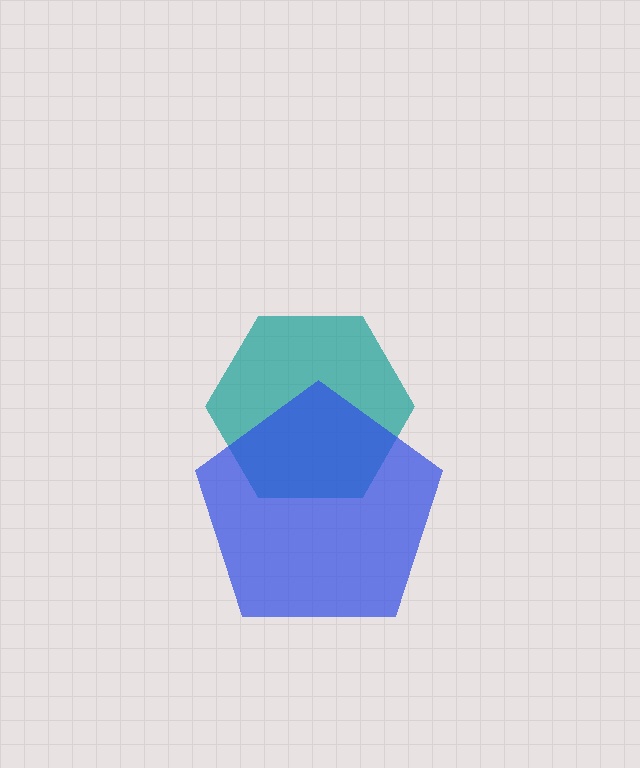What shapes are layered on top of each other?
The layered shapes are: a teal hexagon, a blue pentagon.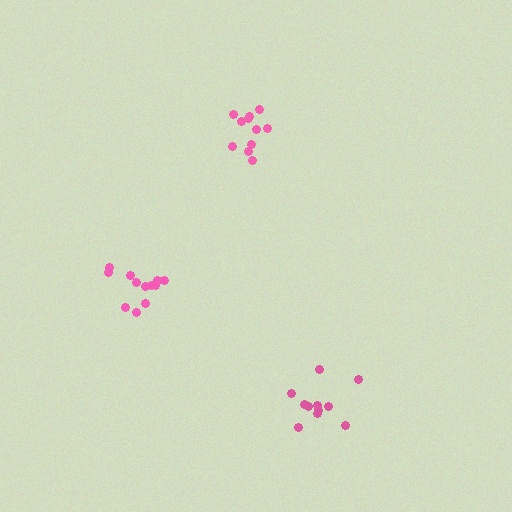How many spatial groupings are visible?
There are 3 spatial groupings.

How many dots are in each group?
Group 1: 12 dots, Group 2: 11 dots, Group 3: 11 dots (34 total).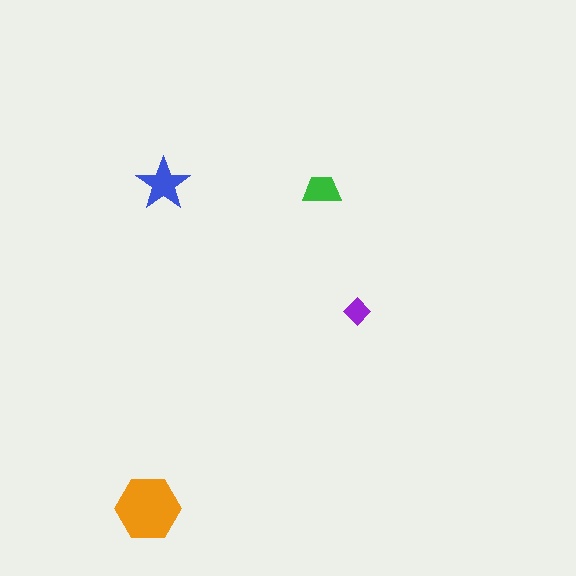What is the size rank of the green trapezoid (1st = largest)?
3rd.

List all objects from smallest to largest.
The purple diamond, the green trapezoid, the blue star, the orange hexagon.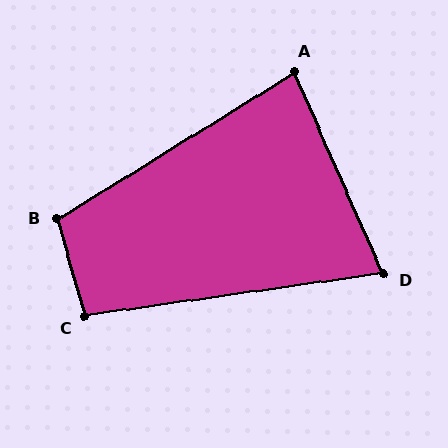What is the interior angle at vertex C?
Approximately 98 degrees (obtuse).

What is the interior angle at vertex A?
Approximately 82 degrees (acute).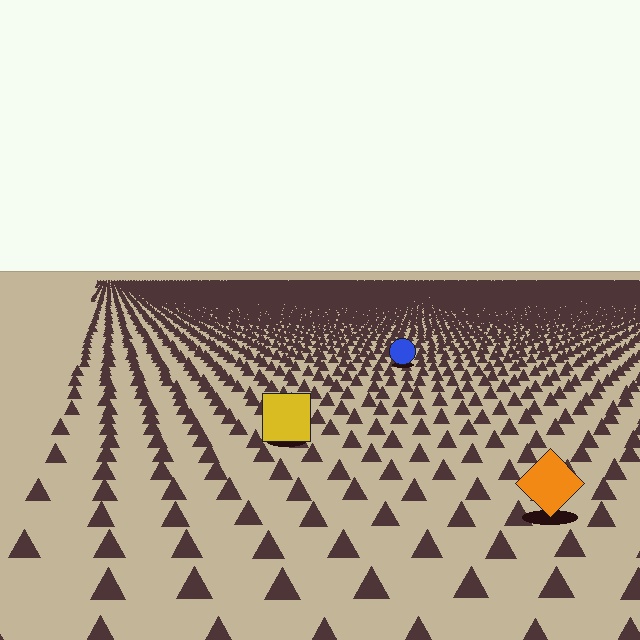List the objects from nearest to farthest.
From nearest to farthest: the orange diamond, the yellow square, the blue circle.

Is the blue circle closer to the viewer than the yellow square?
No. The yellow square is closer — you can tell from the texture gradient: the ground texture is coarser near it.